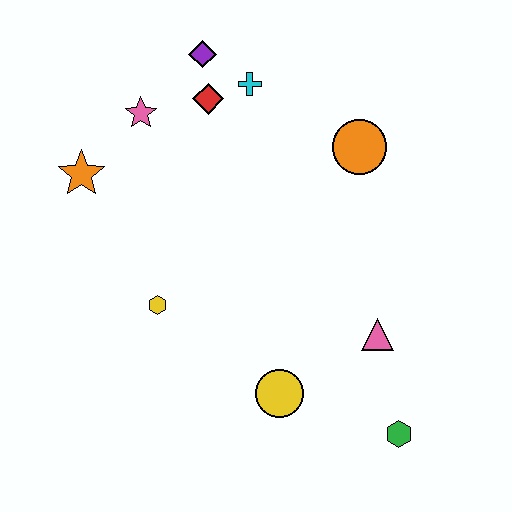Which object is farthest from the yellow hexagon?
The green hexagon is farthest from the yellow hexagon.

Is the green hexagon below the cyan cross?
Yes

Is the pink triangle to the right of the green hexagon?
No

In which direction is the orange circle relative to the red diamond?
The orange circle is to the right of the red diamond.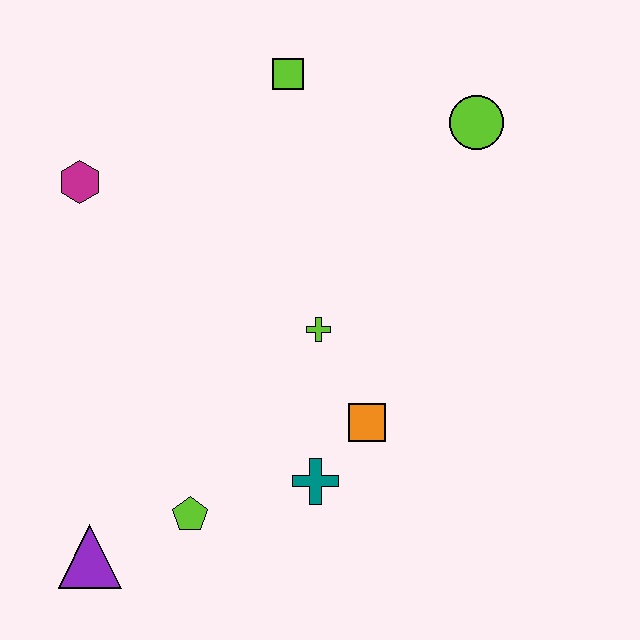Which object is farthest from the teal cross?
The lime square is farthest from the teal cross.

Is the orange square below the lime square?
Yes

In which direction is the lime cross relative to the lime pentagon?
The lime cross is above the lime pentagon.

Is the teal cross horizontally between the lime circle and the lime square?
Yes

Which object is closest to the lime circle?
The lime square is closest to the lime circle.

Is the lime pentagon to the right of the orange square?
No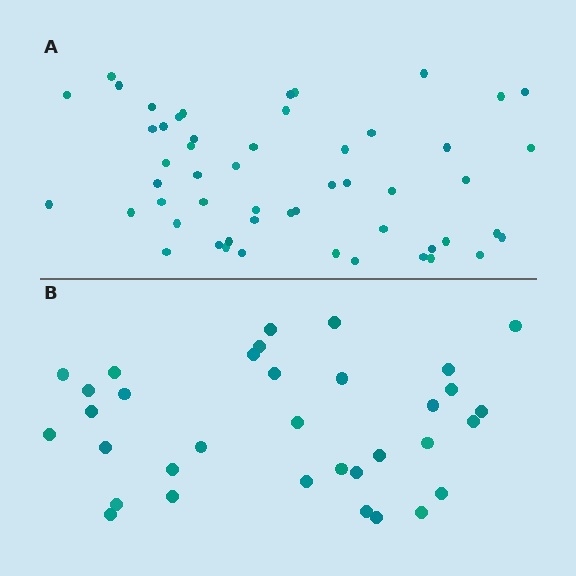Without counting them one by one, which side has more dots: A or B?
Region A (the top region) has more dots.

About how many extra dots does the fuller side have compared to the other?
Region A has approximately 20 more dots than region B.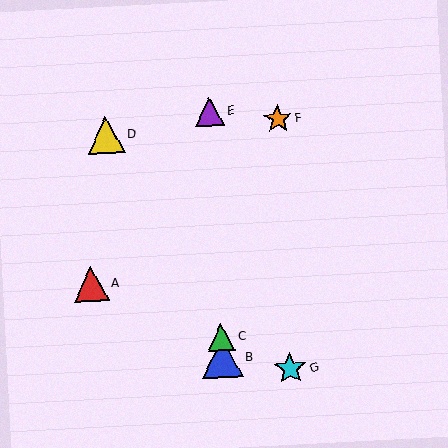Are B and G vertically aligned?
No, B is at x≈222 and G is at x≈290.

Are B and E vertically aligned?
Yes, both are at x≈222.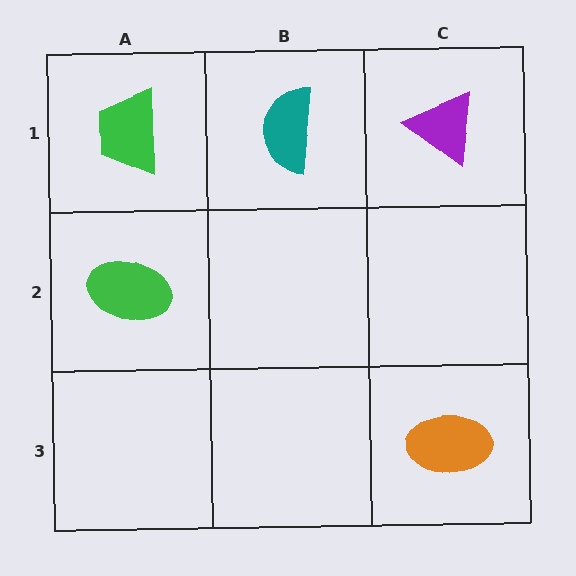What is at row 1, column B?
A teal semicircle.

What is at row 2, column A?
A green ellipse.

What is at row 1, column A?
A green trapezoid.